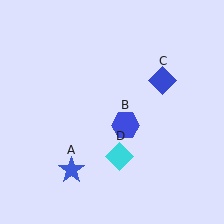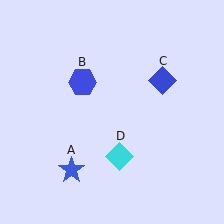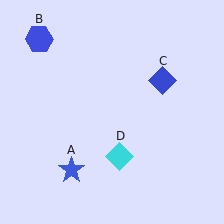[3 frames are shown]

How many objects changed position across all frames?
1 object changed position: blue hexagon (object B).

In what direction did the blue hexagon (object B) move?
The blue hexagon (object B) moved up and to the left.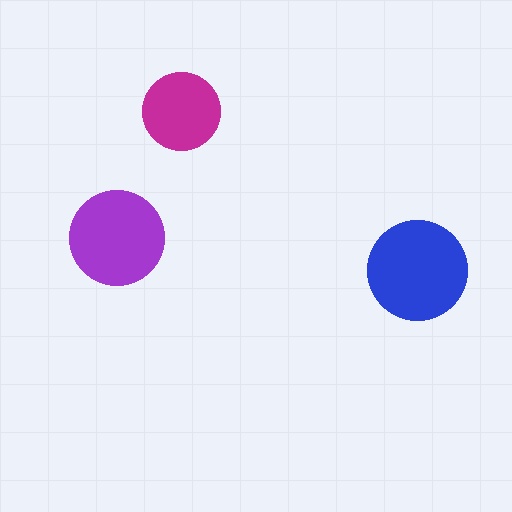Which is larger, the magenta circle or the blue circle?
The blue one.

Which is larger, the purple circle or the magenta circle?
The purple one.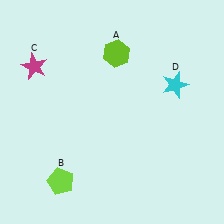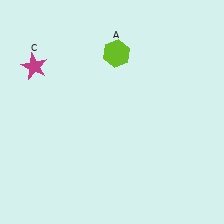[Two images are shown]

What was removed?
The lime pentagon (B), the cyan star (D) were removed in Image 2.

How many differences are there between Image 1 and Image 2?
There are 2 differences between the two images.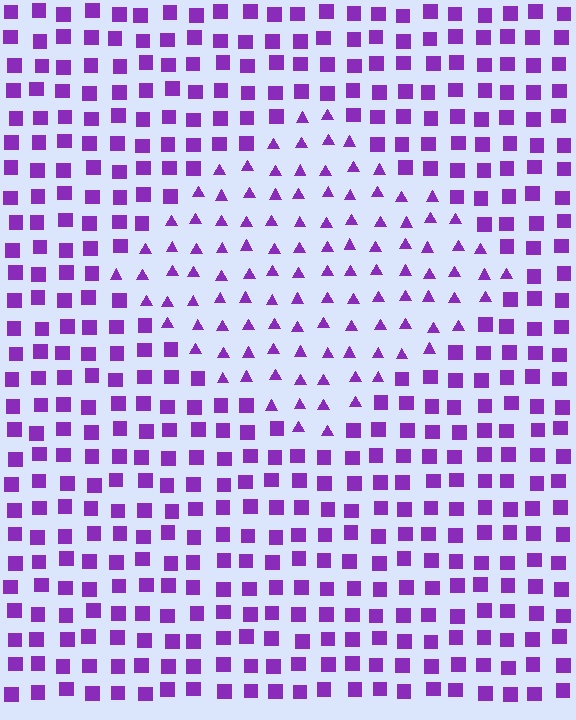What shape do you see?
I see a diamond.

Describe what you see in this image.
The image is filled with small purple elements arranged in a uniform grid. A diamond-shaped region contains triangles, while the surrounding area contains squares. The boundary is defined purely by the change in element shape.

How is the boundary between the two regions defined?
The boundary is defined by a change in element shape: triangles inside vs. squares outside. All elements share the same color and spacing.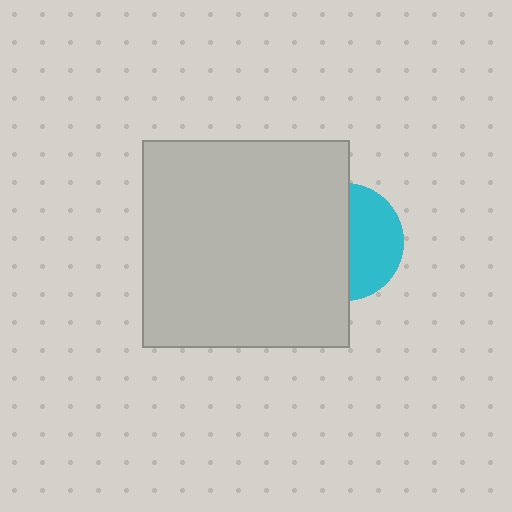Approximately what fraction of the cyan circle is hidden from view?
Roughly 55% of the cyan circle is hidden behind the light gray square.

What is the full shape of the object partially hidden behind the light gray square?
The partially hidden object is a cyan circle.